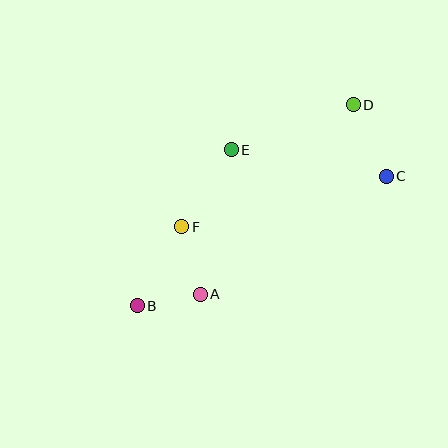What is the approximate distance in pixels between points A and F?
The distance between A and F is approximately 70 pixels.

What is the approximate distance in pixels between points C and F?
The distance between C and F is approximately 211 pixels.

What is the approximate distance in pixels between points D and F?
The distance between D and F is approximately 211 pixels.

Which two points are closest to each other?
Points A and B are closest to each other.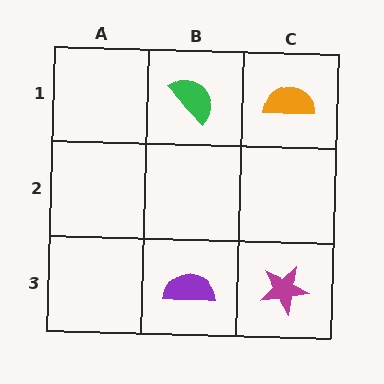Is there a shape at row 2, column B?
No, that cell is empty.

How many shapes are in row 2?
0 shapes.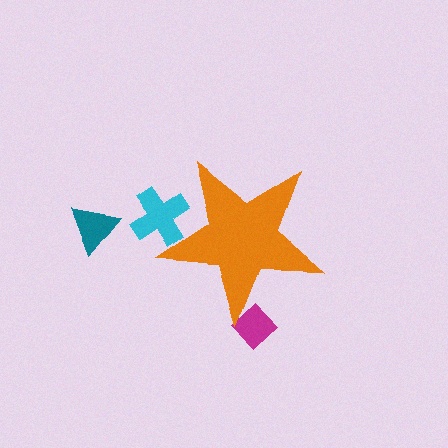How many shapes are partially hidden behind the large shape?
2 shapes are partially hidden.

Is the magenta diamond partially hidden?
Yes, the magenta diamond is partially hidden behind the orange star.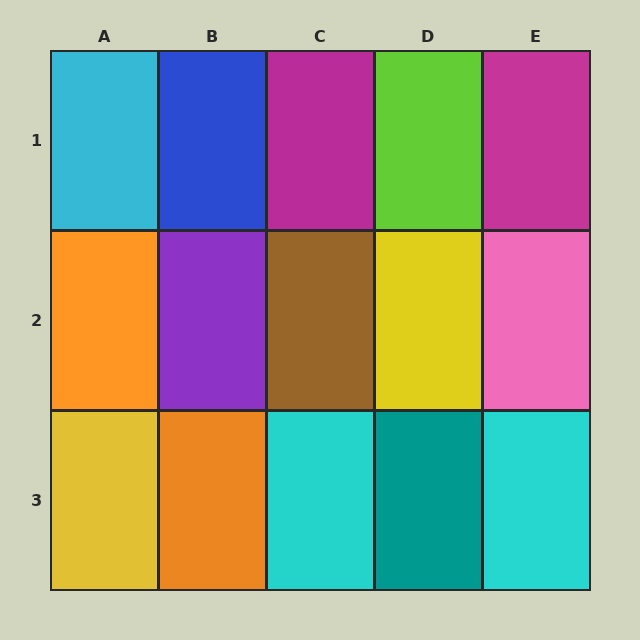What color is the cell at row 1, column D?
Lime.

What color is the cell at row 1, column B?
Blue.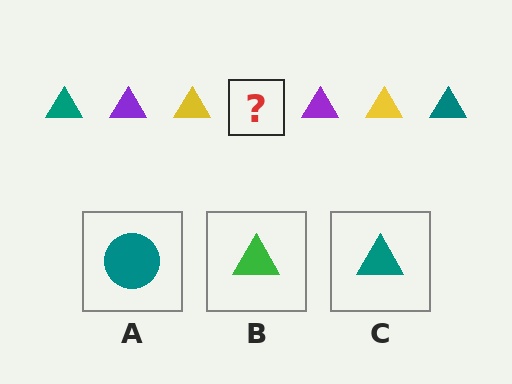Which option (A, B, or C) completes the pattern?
C.